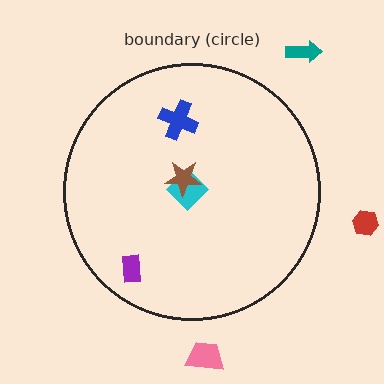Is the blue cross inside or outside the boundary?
Inside.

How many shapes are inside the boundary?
4 inside, 3 outside.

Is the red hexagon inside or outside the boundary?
Outside.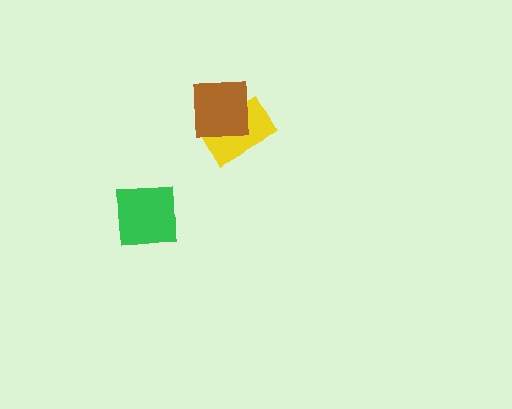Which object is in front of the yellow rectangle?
The brown square is in front of the yellow rectangle.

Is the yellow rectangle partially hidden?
Yes, it is partially covered by another shape.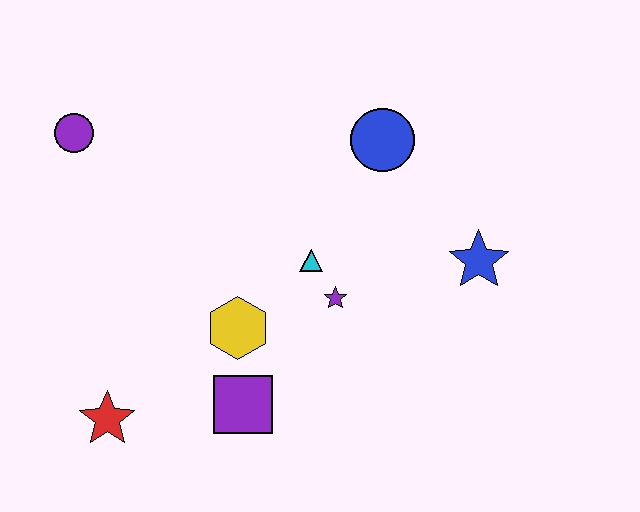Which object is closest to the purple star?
The cyan triangle is closest to the purple star.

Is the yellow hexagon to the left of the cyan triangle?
Yes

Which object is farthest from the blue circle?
The red star is farthest from the blue circle.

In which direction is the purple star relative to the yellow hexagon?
The purple star is to the right of the yellow hexagon.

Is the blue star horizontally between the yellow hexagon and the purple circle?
No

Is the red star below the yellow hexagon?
Yes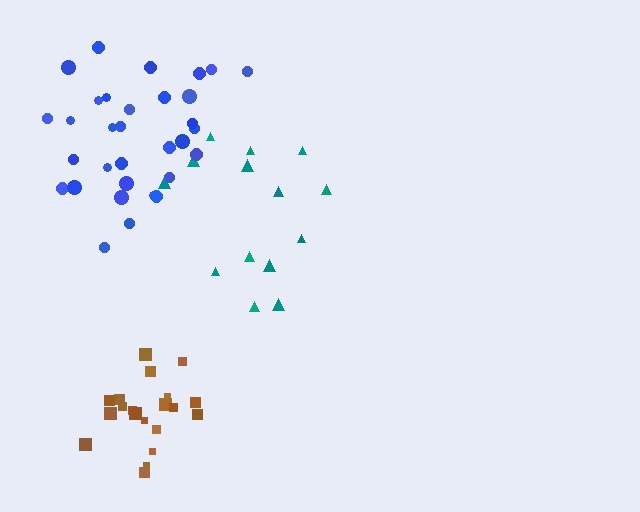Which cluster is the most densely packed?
Brown.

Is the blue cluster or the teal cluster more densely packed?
Blue.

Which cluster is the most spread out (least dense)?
Teal.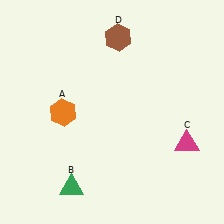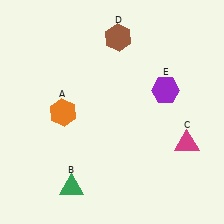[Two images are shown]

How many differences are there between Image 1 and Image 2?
There is 1 difference between the two images.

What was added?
A purple hexagon (E) was added in Image 2.